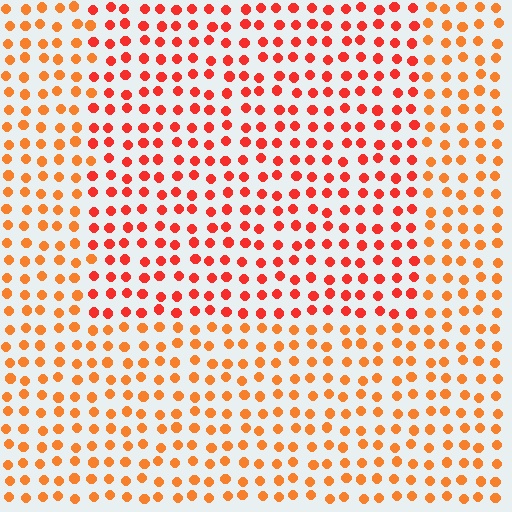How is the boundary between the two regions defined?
The boundary is defined purely by a slight shift in hue (about 24 degrees). Spacing, size, and orientation are identical on both sides.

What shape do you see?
I see a rectangle.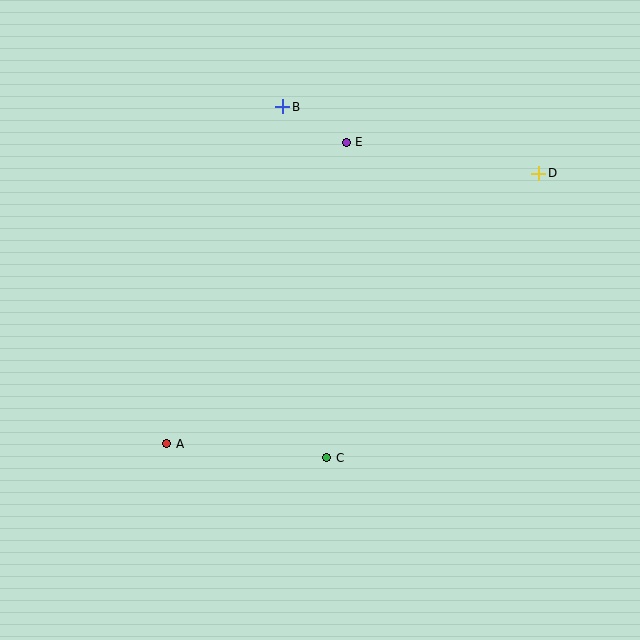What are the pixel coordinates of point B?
Point B is at (283, 107).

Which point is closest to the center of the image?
Point C at (327, 458) is closest to the center.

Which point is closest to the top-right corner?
Point D is closest to the top-right corner.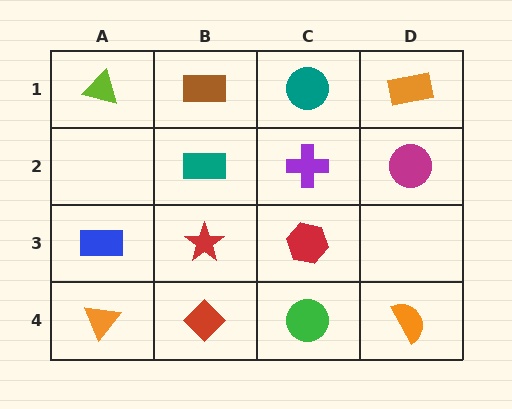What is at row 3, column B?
A red star.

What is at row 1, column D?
An orange rectangle.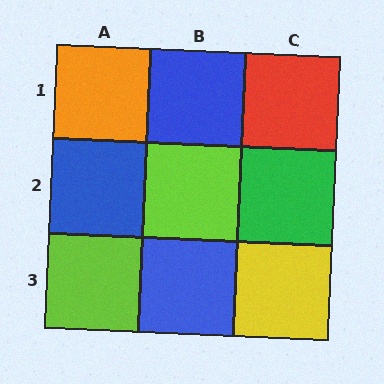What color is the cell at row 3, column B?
Blue.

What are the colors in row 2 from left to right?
Blue, lime, green.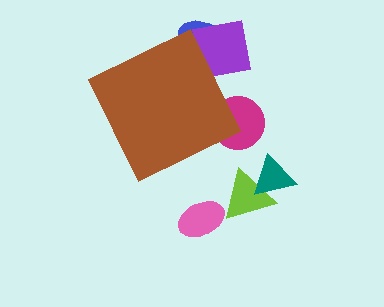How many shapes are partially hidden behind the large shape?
3 shapes are partially hidden.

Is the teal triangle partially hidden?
No, the teal triangle is fully visible.